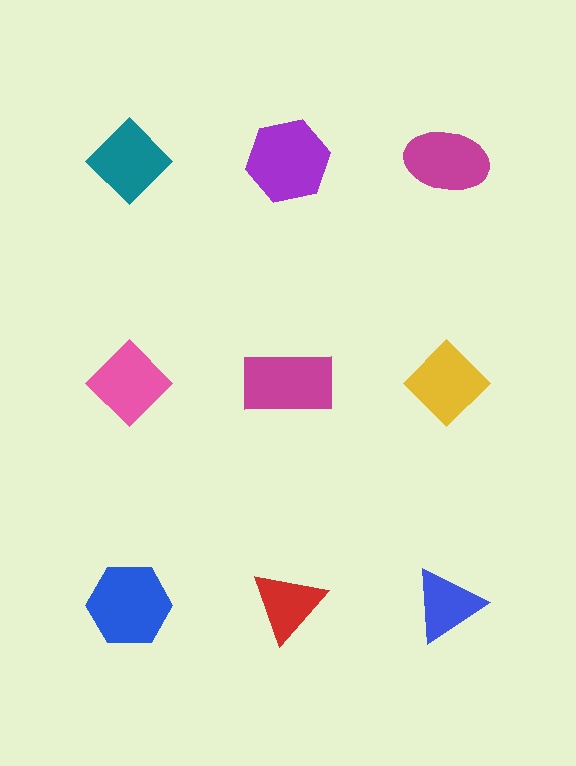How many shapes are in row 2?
3 shapes.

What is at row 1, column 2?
A purple hexagon.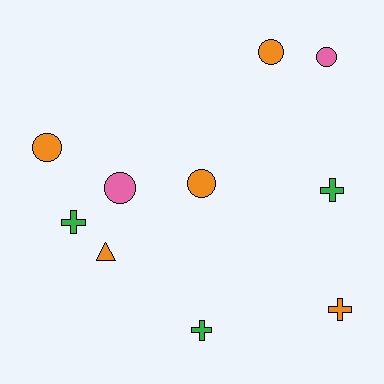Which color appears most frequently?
Orange, with 5 objects.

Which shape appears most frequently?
Circle, with 5 objects.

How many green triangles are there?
There are no green triangles.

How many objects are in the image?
There are 10 objects.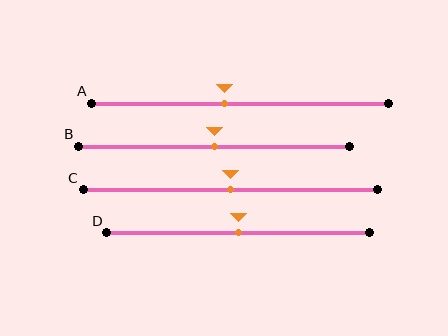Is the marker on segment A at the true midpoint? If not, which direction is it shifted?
No, the marker on segment A is shifted to the left by about 5% of the segment length.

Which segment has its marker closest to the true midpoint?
Segment B has its marker closest to the true midpoint.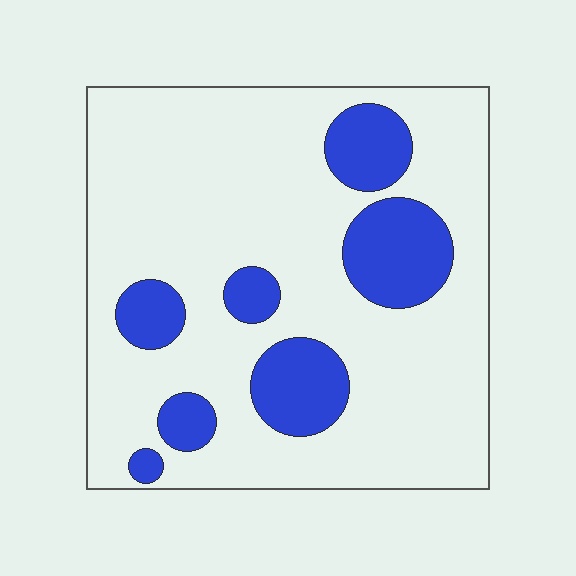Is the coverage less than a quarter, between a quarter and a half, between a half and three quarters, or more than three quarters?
Less than a quarter.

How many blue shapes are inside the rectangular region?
7.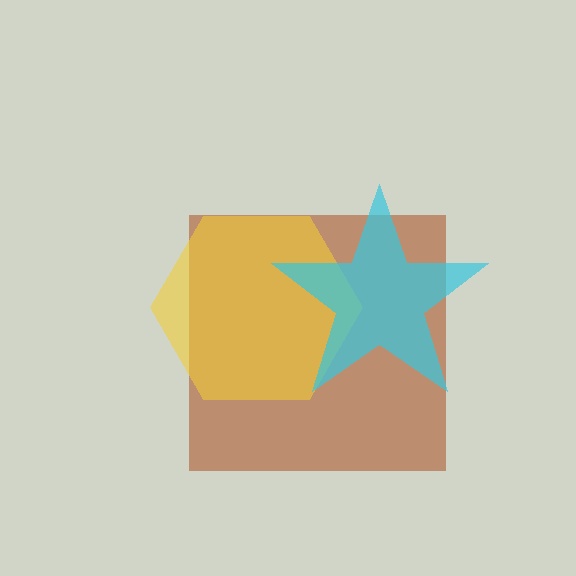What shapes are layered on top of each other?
The layered shapes are: a brown square, a yellow hexagon, a cyan star.